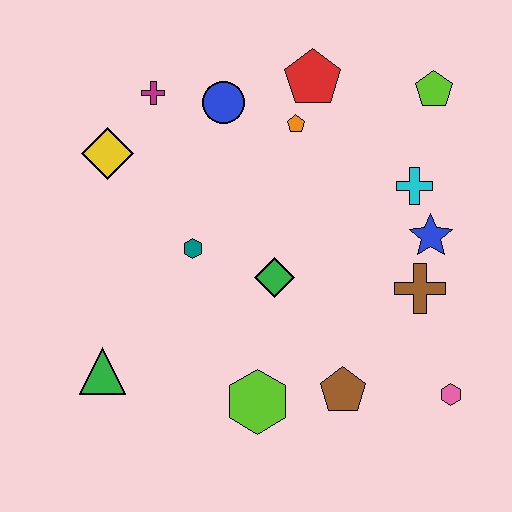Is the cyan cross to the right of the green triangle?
Yes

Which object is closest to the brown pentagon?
The lime hexagon is closest to the brown pentagon.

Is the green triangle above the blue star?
No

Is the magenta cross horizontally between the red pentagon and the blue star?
No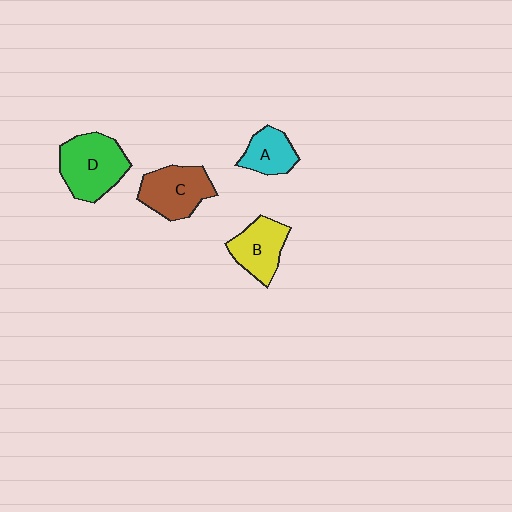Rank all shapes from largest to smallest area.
From largest to smallest: D (green), C (brown), B (yellow), A (cyan).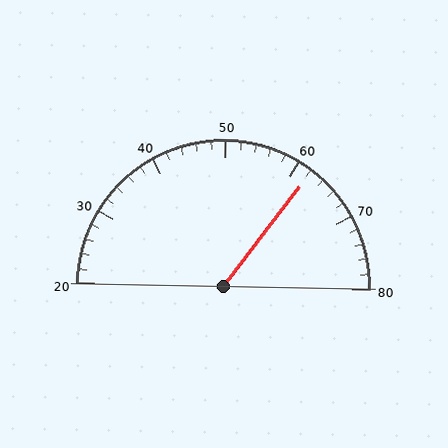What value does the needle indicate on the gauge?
The needle indicates approximately 62.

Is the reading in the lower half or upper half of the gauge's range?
The reading is in the upper half of the range (20 to 80).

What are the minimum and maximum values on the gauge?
The gauge ranges from 20 to 80.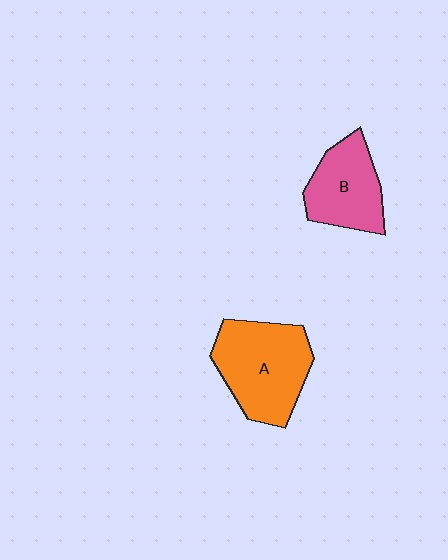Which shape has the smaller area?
Shape B (pink).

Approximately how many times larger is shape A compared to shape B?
Approximately 1.4 times.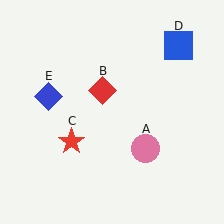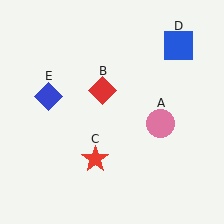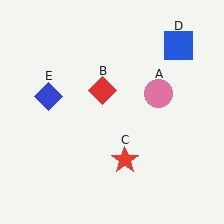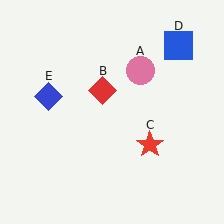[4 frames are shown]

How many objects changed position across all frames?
2 objects changed position: pink circle (object A), red star (object C).